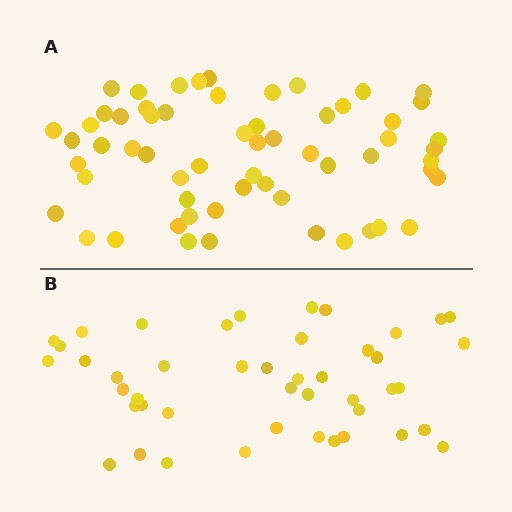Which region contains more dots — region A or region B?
Region A (the top region) has more dots.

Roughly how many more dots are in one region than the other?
Region A has approximately 15 more dots than region B.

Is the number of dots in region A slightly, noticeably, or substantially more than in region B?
Region A has noticeably more, but not dramatically so. The ratio is roughly 1.3 to 1.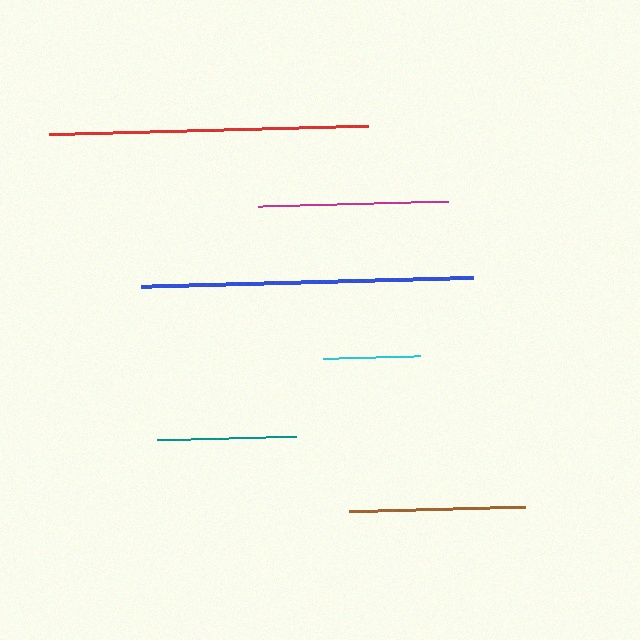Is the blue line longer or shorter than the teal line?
The blue line is longer than the teal line.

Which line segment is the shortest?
The cyan line is the shortest at approximately 97 pixels.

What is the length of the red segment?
The red segment is approximately 319 pixels long.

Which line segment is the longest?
The blue line is the longest at approximately 333 pixels.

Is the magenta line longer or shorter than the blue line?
The blue line is longer than the magenta line.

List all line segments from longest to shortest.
From longest to shortest: blue, red, magenta, brown, teal, cyan.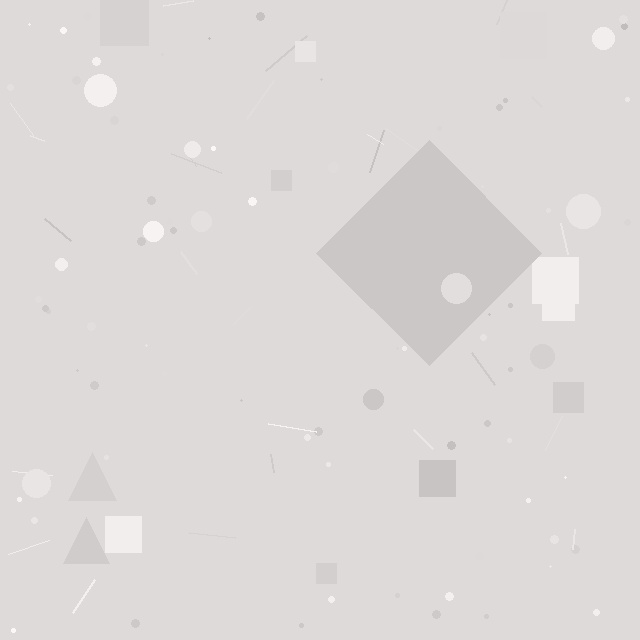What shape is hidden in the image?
A diamond is hidden in the image.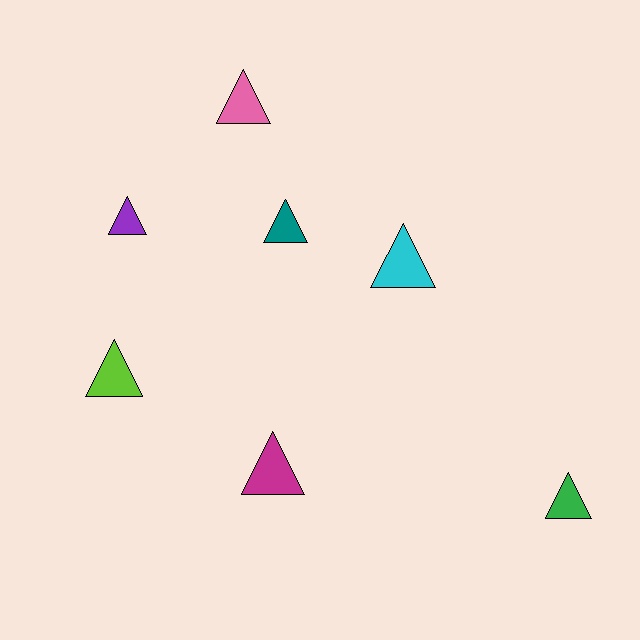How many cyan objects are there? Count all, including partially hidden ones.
There is 1 cyan object.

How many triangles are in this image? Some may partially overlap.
There are 7 triangles.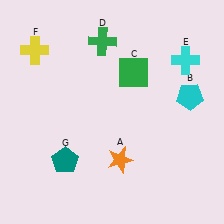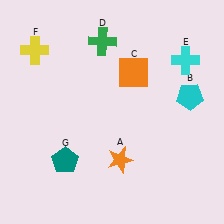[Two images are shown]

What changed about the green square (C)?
In Image 1, C is green. In Image 2, it changed to orange.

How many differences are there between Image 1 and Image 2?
There is 1 difference between the two images.